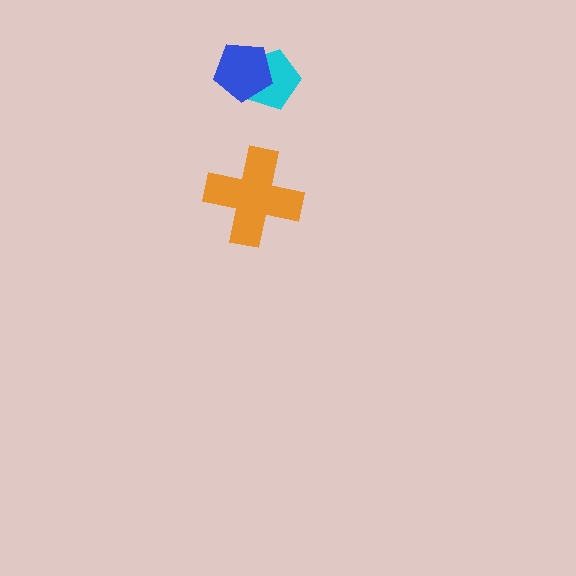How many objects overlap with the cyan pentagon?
1 object overlaps with the cyan pentagon.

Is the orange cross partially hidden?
No, no other shape covers it.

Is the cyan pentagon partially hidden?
Yes, it is partially covered by another shape.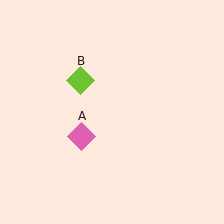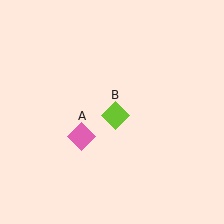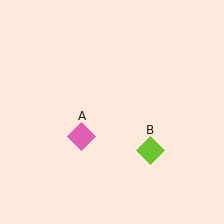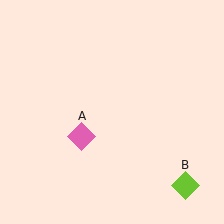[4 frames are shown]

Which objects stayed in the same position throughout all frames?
Pink diamond (object A) remained stationary.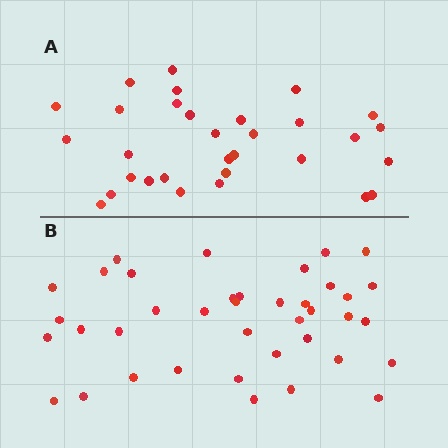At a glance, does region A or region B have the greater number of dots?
Region B (the bottom region) has more dots.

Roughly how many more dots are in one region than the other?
Region B has roughly 8 or so more dots than region A.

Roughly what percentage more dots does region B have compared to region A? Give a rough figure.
About 25% more.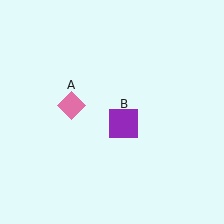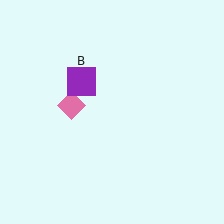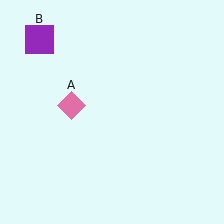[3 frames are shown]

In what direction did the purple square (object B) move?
The purple square (object B) moved up and to the left.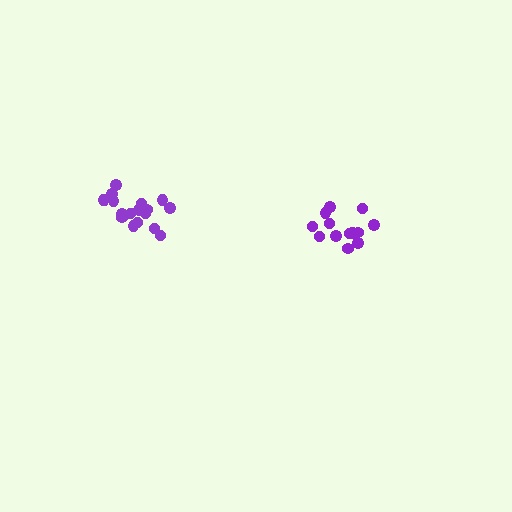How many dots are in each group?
Group 1: 17 dots, Group 2: 14 dots (31 total).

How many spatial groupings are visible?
There are 2 spatial groupings.